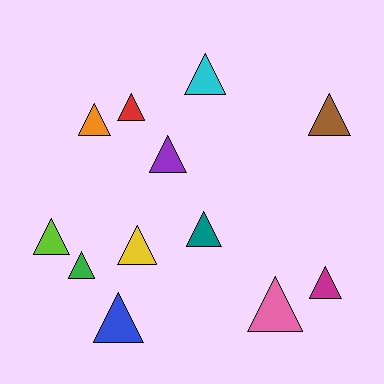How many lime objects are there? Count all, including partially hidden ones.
There is 1 lime object.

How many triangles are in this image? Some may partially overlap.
There are 12 triangles.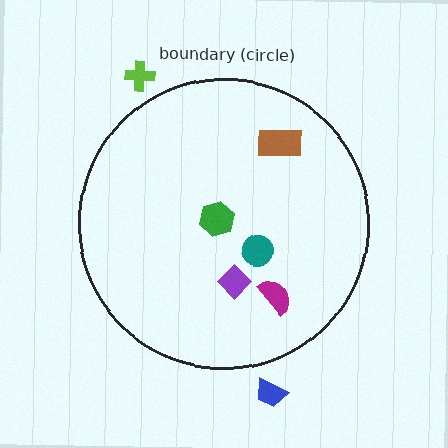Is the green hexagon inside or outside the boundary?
Inside.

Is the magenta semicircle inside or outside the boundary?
Inside.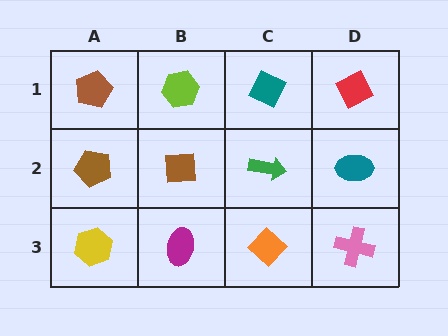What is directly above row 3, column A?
A brown pentagon.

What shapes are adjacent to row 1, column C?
A green arrow (row 2, column C), a lime hexagon (row 1, column B), a red diamond (row 1, column D).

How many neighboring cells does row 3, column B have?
3.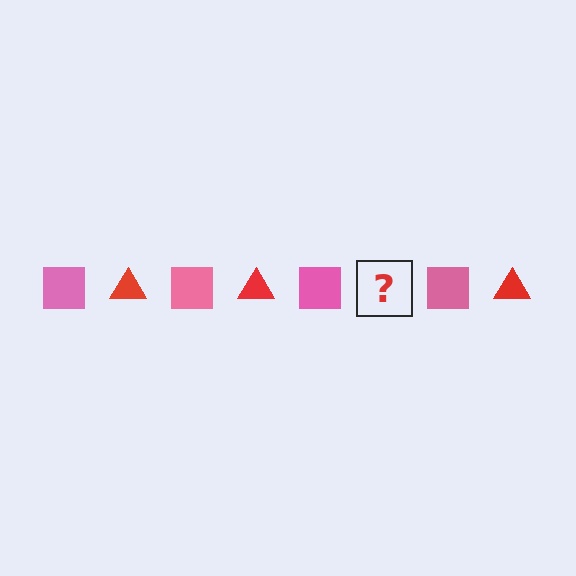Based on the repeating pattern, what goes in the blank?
The blank should be a red triangle.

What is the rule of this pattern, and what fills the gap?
The rule is that the pattern alternates between pink square and red triangle. The gap should be filled with a red triangle.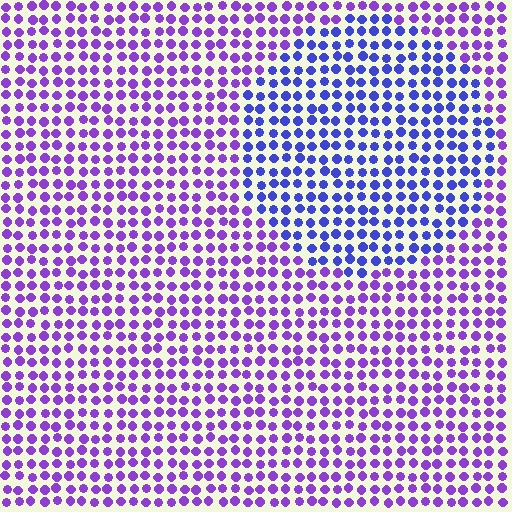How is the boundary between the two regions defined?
The boundary is defined purely by a slight shift in hue (about 36 degrees). Spacing, size, and orientation are identical on both sides.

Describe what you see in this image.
The image is filled with small purple elements in a uniform arrangement. A circle-shaped region is visible where the elements are tinted to a slightly different hue, forming a subtle color boundary.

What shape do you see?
I see a circle.